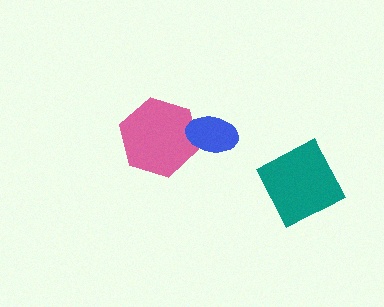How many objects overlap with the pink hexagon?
1 object overlaps with the pink hexagon.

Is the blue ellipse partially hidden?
No, no other shape covers it.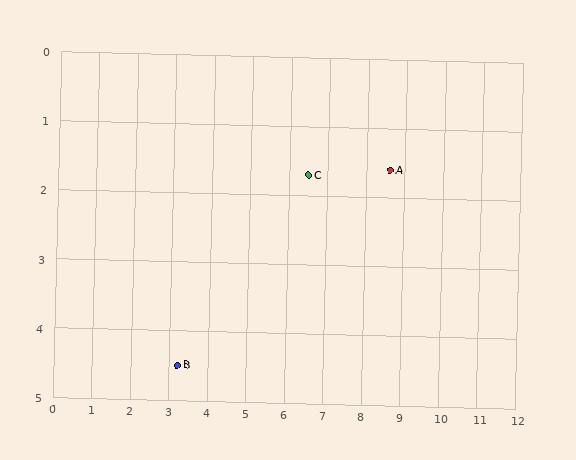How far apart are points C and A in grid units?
Points C and A are about 2.1 grid units apart.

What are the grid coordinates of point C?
Point C is at approximately (6.5, 1.7).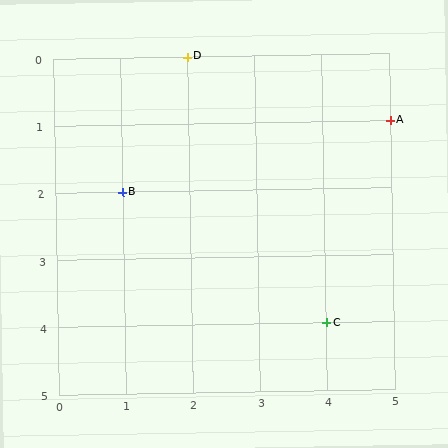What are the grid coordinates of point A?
Point A is at grid coordinates (5, 1).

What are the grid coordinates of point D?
Point D is at grid coordinates (2, 0).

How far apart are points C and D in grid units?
Points C and D are 2 columns and 4 rows apart (about 4.5 grid units diagonally).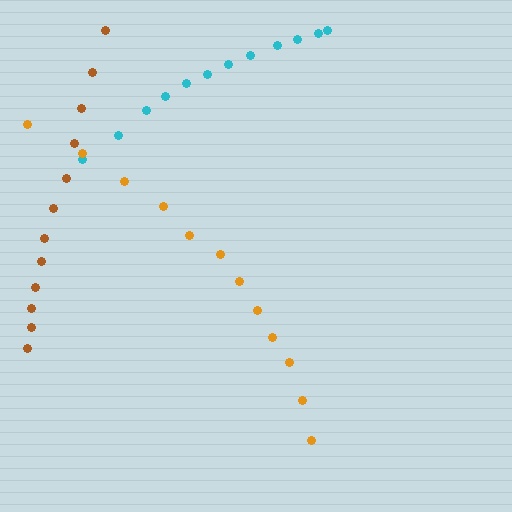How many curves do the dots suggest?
There are 3 distinct paths.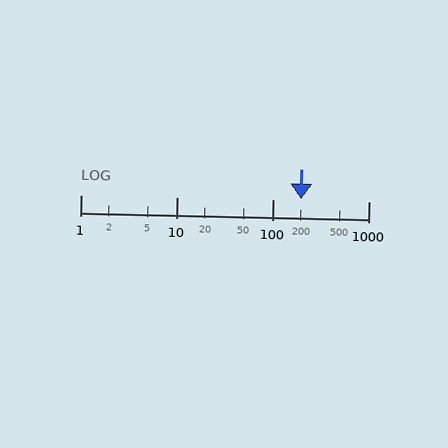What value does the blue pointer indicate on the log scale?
The pointer indicates approximately 200.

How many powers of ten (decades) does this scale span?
The scale spans 3 decades, from 1 to 1000.